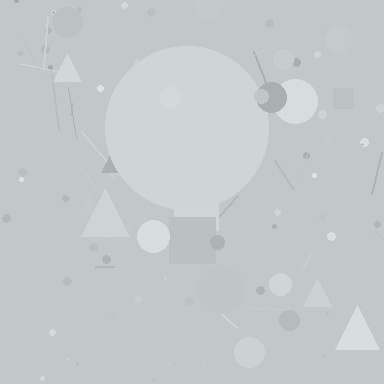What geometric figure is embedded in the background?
A circle is embedded in the background.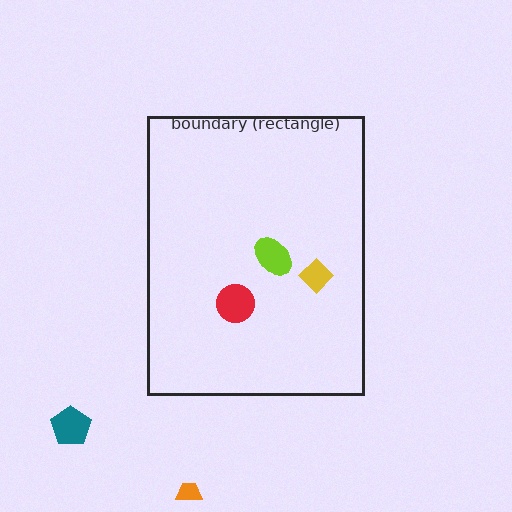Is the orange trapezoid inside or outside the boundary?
Outside.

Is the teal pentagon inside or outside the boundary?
Outside.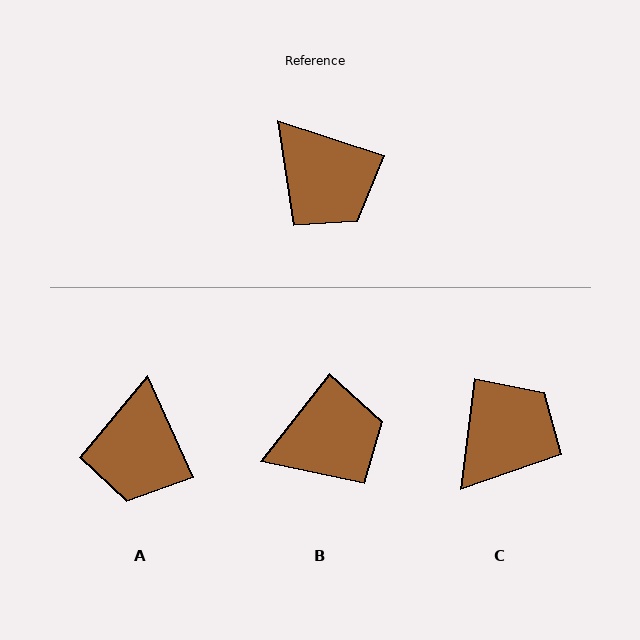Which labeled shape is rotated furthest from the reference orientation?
C, about 101 degrees away.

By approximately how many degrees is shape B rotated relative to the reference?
Approximately 70 degrees counter-clockwise.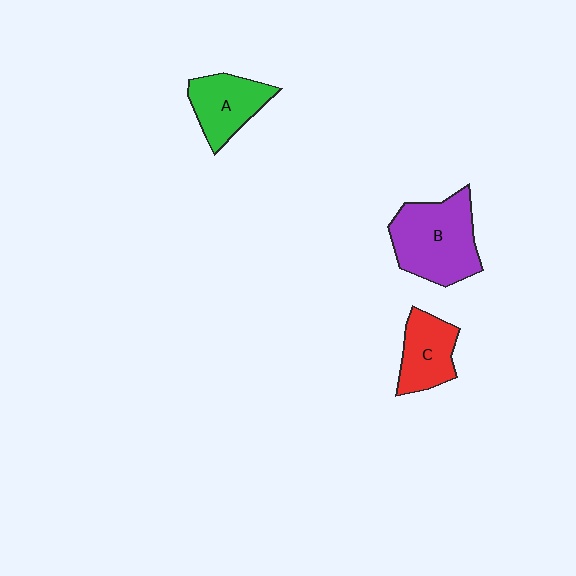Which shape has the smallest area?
Shape C (red).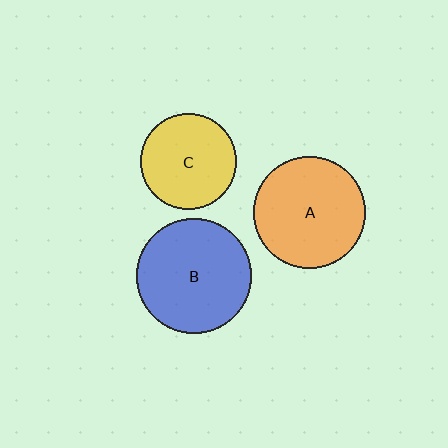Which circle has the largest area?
Circle B (blue).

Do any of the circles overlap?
No, none of the circles overlap.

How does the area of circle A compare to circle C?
Approximately 1.4 times.